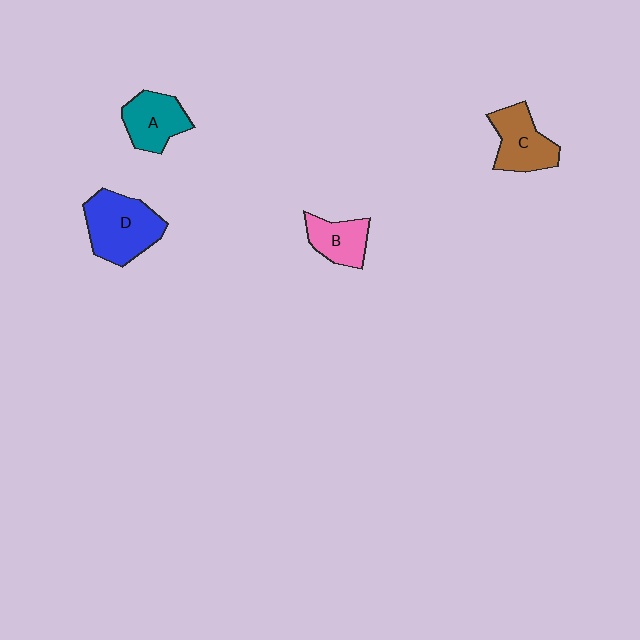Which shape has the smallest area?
Shape B (pink).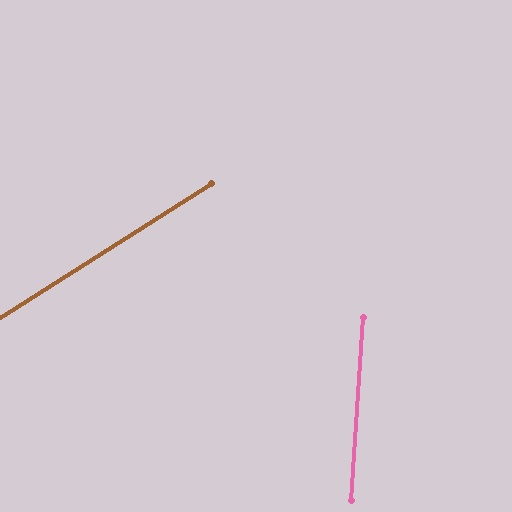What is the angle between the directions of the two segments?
Approximately 54 degrees.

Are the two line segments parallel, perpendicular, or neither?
Neither parallel nor perpendicular — they differ by about 54°.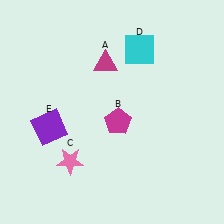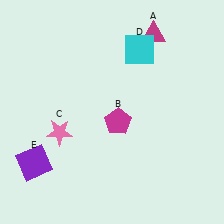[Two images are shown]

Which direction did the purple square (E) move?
The purple square (E) moved down.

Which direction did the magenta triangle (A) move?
The magenta triangle (A) moved right.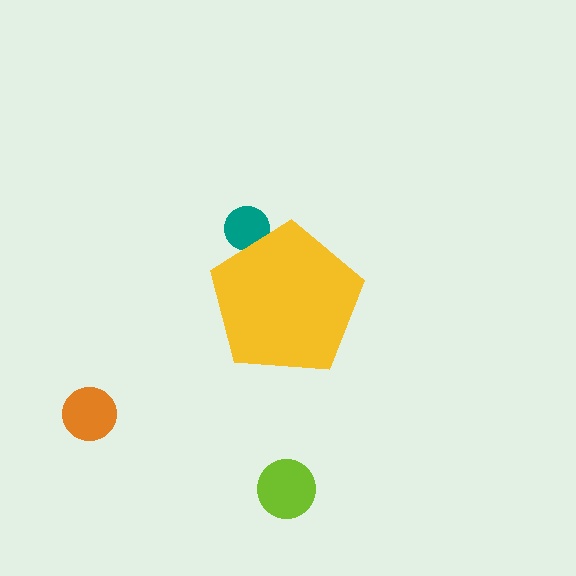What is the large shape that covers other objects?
A yellow pentagon.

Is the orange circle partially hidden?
No, the orange circle is fully visible.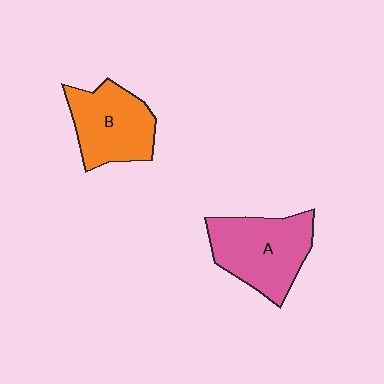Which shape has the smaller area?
Shape B (orange).